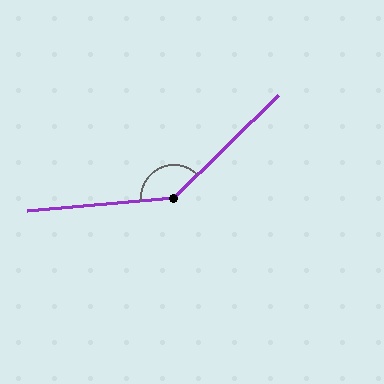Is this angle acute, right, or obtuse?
It is obtuse.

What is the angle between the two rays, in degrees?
Approximately 141 degrees.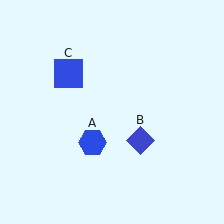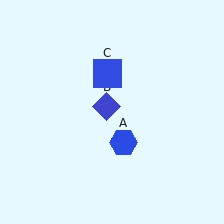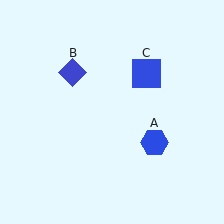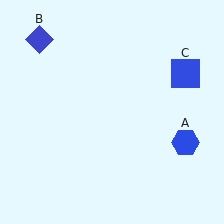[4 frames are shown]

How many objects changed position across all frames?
3 objects changed position: blue hexagon (object A), blue diamond (object B), blue square (object C).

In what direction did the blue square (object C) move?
The blue square (object C) moved right.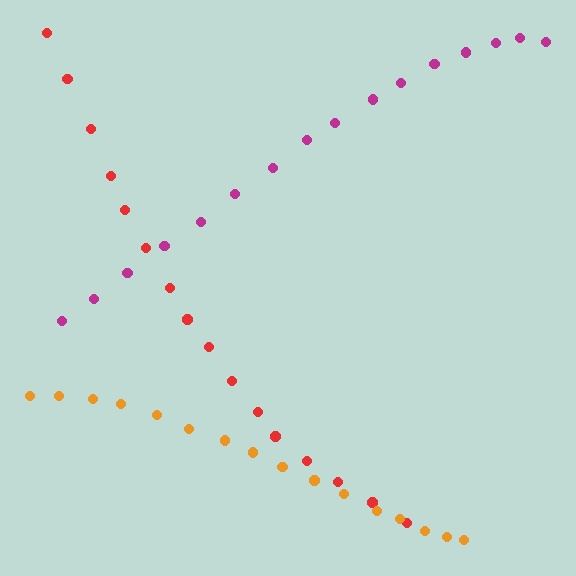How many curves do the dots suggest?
There are 3 distinct paths.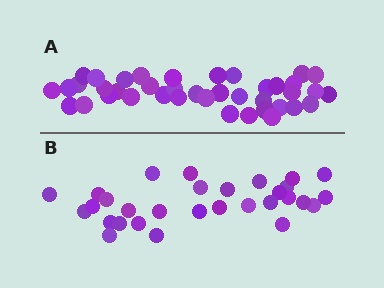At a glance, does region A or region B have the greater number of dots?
Region A (the top region) has more dots.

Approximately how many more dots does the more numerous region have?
Region A has roughly 10 or so more dots than region B.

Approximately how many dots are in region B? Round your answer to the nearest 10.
About 30 dots.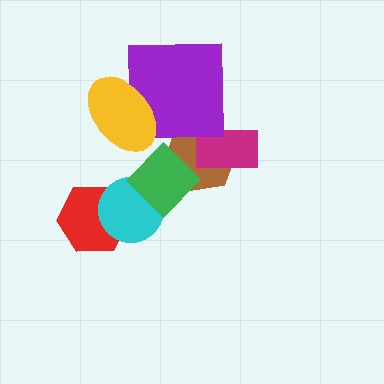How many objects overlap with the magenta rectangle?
1 object overlaps with the magenta rectangle.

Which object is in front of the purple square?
The yellow ellipse is in front of the purple square.